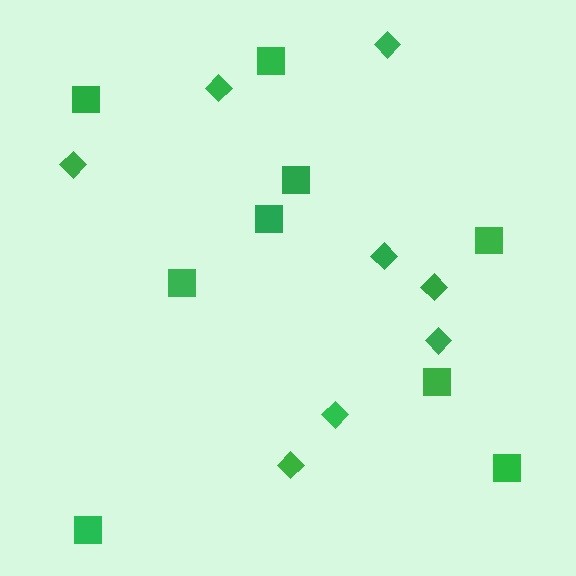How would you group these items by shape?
There are 2 groups: one group of diamonds (8) and one group of squares (9).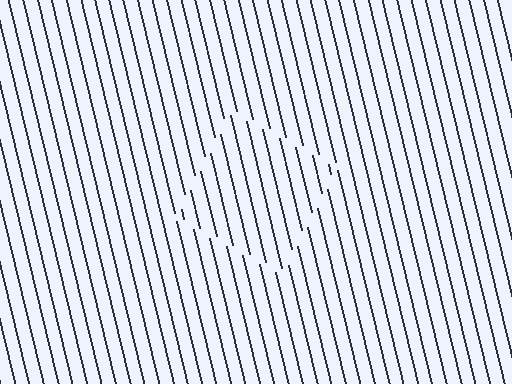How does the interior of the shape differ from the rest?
The interior of the shape contains the same grating, shifted by half a period — the contour is defined by the phase discontinuity where line-ends from the inner and outer gratings abut.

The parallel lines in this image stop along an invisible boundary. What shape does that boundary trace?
An illusory square. The interior of the shape contains the same grating, shifted by half a period — the contour is defined by the phase discontinuity where line-ends from the inner and outer gratings abut.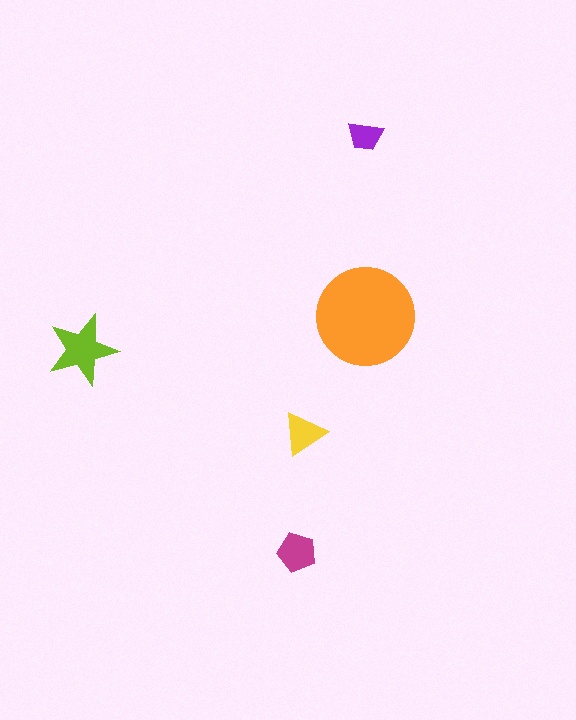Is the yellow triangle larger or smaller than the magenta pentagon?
Smaller.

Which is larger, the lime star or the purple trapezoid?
The lime star.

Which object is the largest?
The orange circle.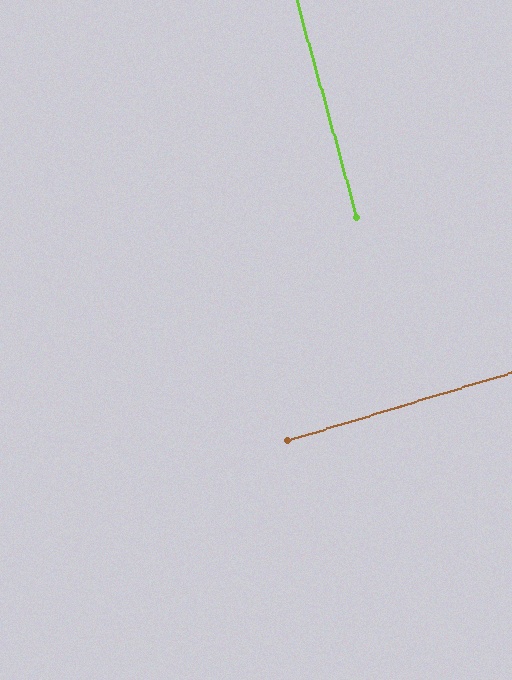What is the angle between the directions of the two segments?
Approximately 89 degrees.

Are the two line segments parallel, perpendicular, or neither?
Perpendicular — they meet at approximately 89°.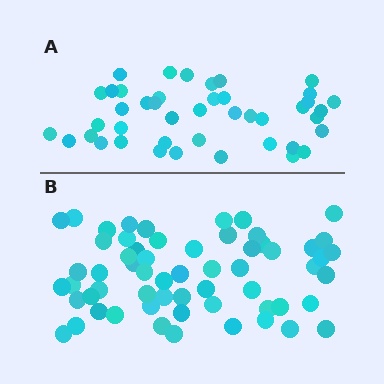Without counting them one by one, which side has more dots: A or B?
Region B (the bottom region) has more dots.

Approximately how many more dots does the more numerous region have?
Region B has approximately 15 more dots than region A.